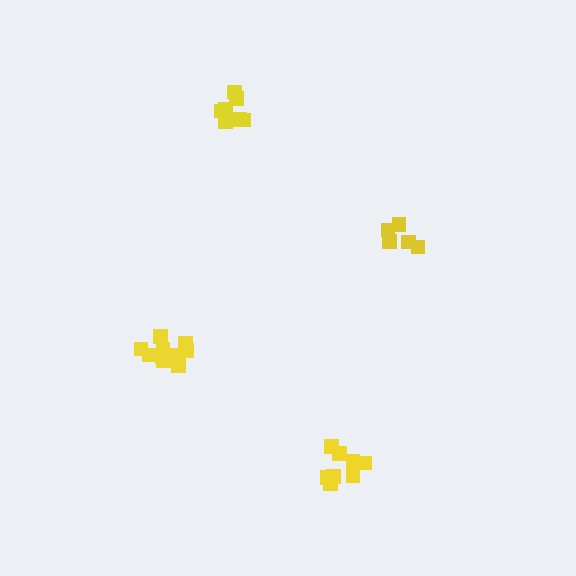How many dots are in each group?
Group 1: 5 dots, Group 2: 11 dots, Group 3: 8 dots, Group 4: 7 dots (31 total).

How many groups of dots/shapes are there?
There are 4 groups.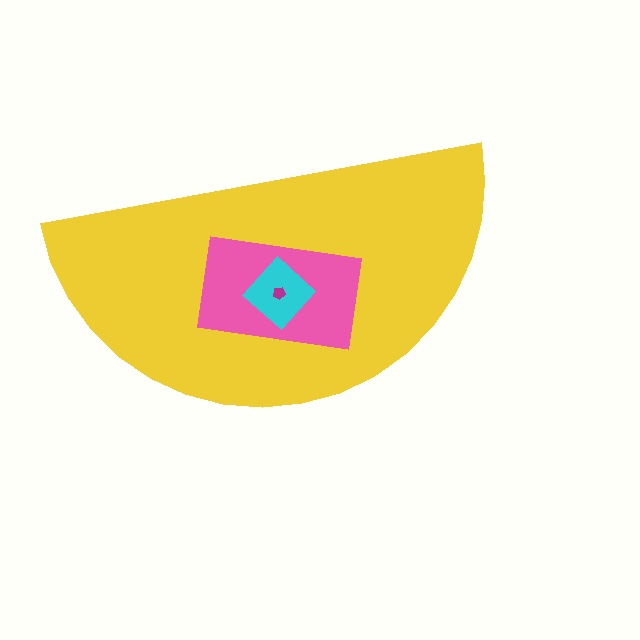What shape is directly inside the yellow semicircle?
The pink rectangle.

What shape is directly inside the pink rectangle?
The cyan diamond.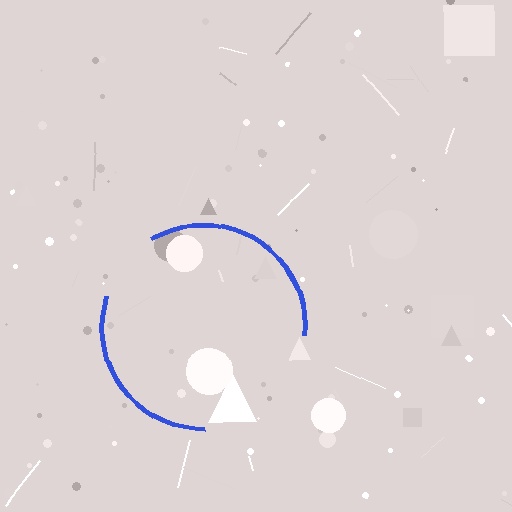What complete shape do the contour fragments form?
The contour fragments form a circle.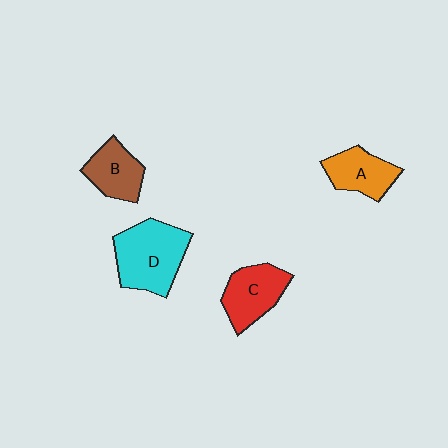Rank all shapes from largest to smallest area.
From largest to smallest: D (cyan), C (red), A (orange), B (brown).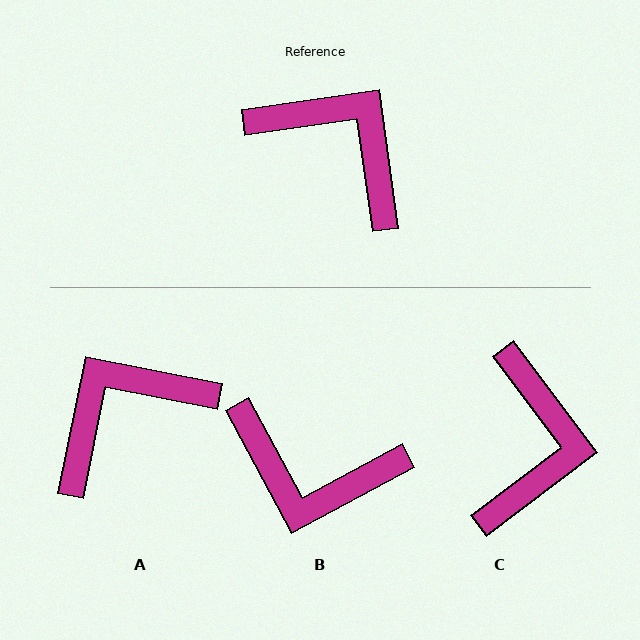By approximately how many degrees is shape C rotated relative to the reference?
Approximately 61 degrees clockwise.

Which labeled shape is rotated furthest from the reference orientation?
B, about 160 degrees away.